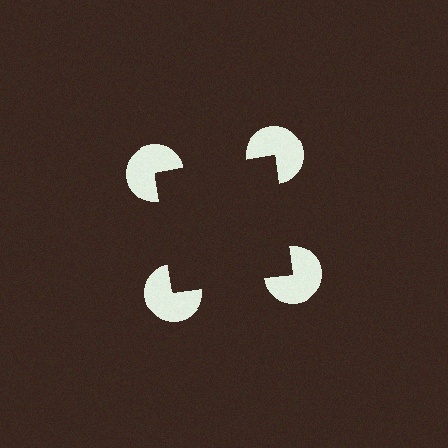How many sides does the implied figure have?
4 sides.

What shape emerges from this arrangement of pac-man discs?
An illusory square — its edges are inferred from the aligned wedge cuts in the pac-man discs, not physically drawn.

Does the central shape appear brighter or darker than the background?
It typically appears slightly darker than the background, even though no actual brightness change is drawn.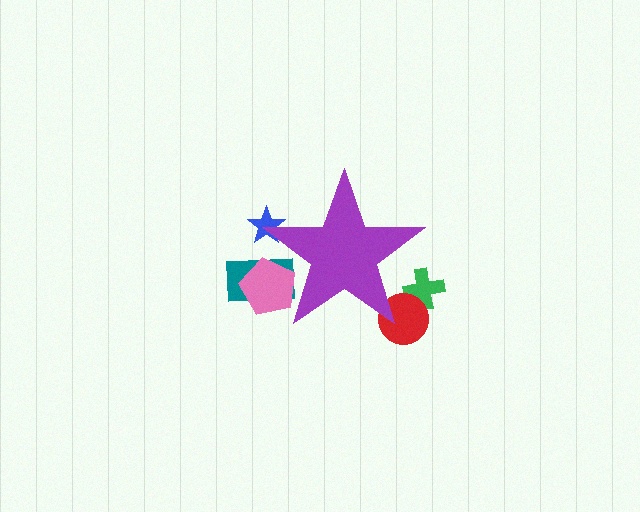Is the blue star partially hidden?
Yes, the blue star is partially hidden behind the purple star.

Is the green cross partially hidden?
Yes, the green cross is partially hidden behind the purple star.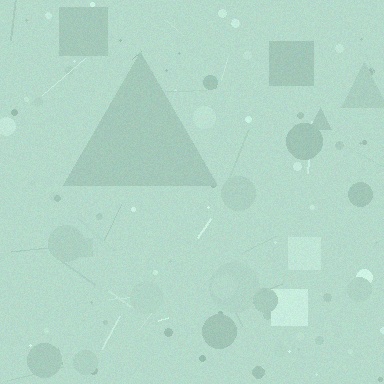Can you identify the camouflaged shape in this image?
The camouflaged shape is a triangle.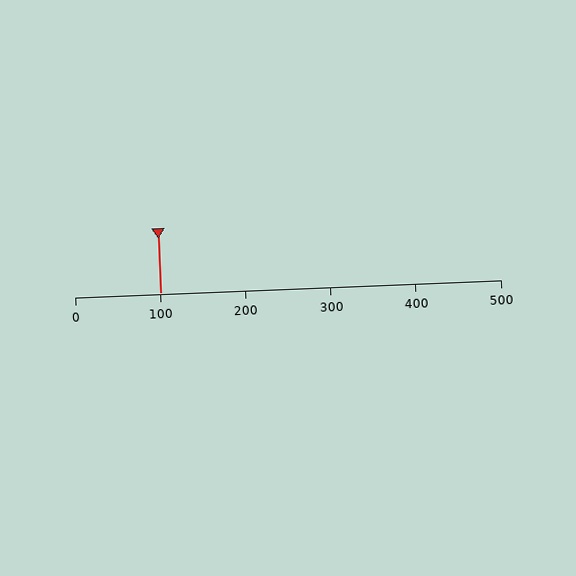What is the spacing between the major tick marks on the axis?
The major ticks are spaced 100 apart.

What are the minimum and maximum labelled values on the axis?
The axis runs from 0 to 500.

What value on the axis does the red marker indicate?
The marker indicates approximately 100.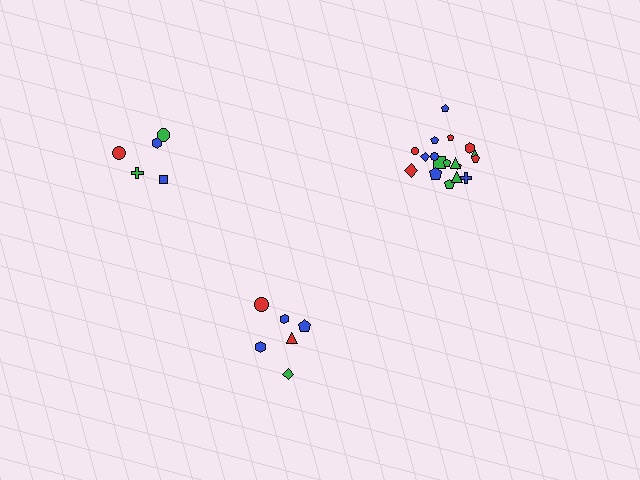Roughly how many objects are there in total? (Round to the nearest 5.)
Roughly 30 objects in total.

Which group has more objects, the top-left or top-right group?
The top-right group.